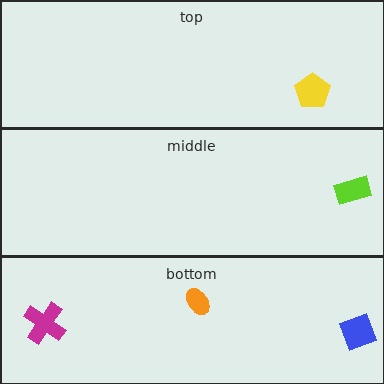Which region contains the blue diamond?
The bottom region.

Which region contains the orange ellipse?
The bottom region.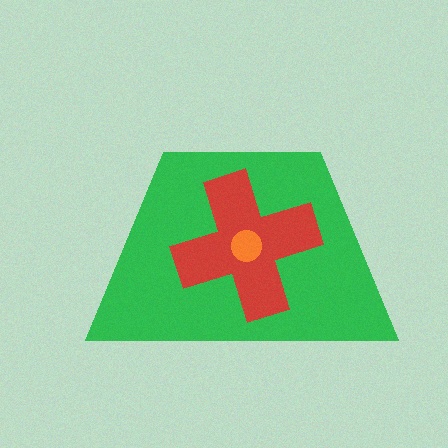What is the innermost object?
The orange circle.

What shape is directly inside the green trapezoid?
The red cross.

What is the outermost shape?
The green trapezoid.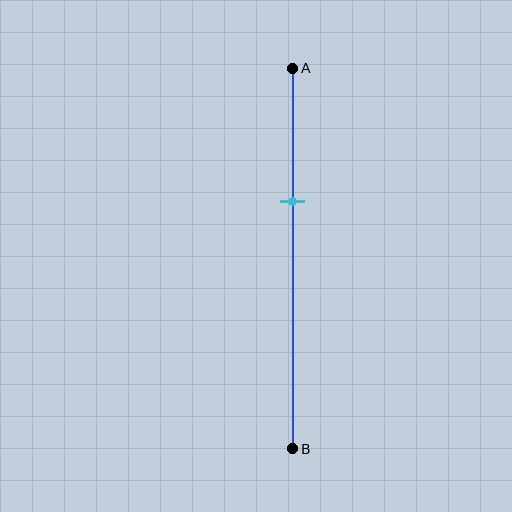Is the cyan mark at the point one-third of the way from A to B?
Yes, the mark is approximately at the one-third point.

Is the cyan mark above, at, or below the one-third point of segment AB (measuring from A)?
The cyan mark is approximately at the one-third point of segment AB.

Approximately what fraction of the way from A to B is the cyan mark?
The cyan mark is approximately 35% of the way from A to B.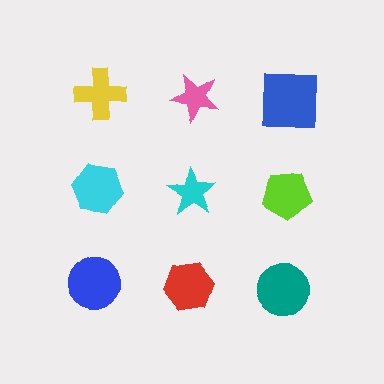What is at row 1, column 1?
A yellow cross.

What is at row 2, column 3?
A lime pentagon.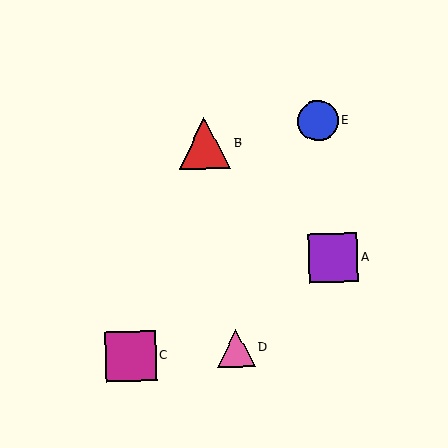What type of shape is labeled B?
Shape B is a red triangle.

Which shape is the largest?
The red triangle (labeled B) is the largest.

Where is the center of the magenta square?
The center of the magenta square is at (131, 356).